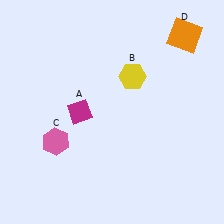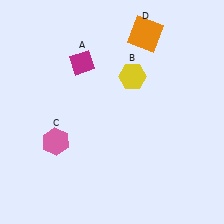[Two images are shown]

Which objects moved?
The objects that moved are: the magenta diamond (A), the orange square (D).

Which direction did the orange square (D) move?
The orange square (D) moved left.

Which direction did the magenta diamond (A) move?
The magenta diamond (A) moved up.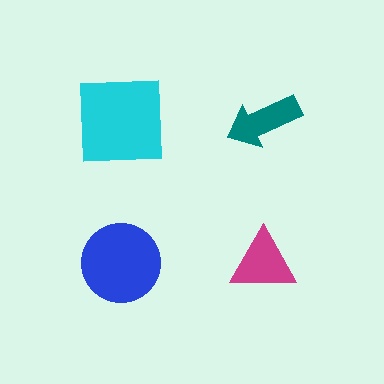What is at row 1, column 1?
A cyan square.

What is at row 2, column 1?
A blue circle.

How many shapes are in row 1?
2 shapes.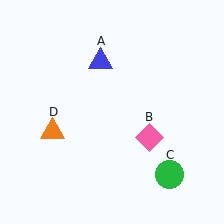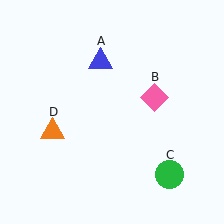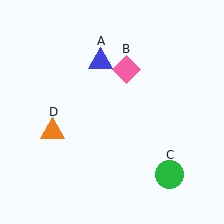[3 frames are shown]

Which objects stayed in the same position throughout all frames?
Blue triangle (object A) and green circle (object C) and orange triangle (object D) remained stationary.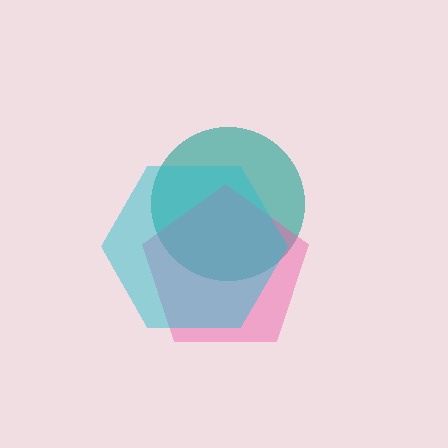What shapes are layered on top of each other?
The layered shapes are: a teal circle, a pink pentagon, a cyan hexagon.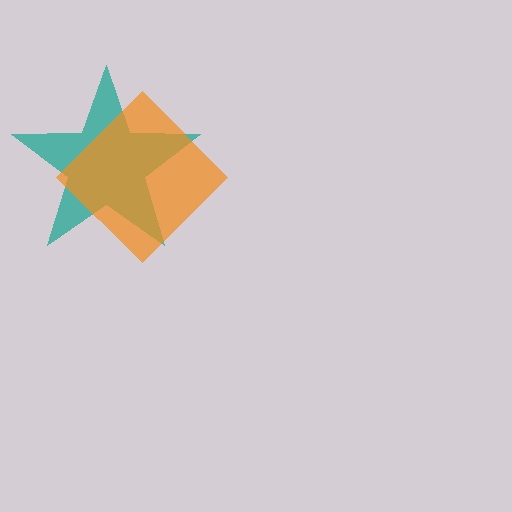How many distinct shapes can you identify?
There are 2 distinct shapes: a teal star, an orange diamond.